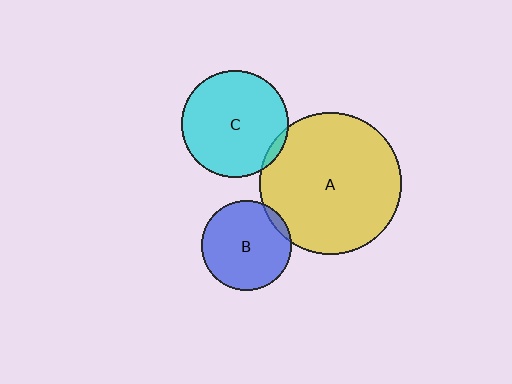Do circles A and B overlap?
Yes.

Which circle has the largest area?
Circle A (yellow).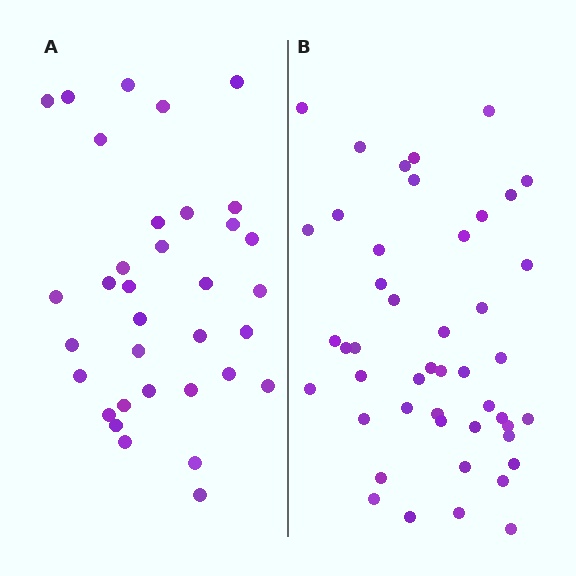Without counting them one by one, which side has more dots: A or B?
Region B (the right region) has more dots.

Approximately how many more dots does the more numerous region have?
Region B has roughly 12 or so more dots than region A.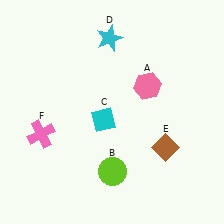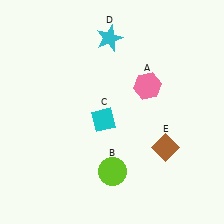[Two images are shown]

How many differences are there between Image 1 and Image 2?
There is 1 difference between the two images.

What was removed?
The pink cross (F) was removed in Image 2.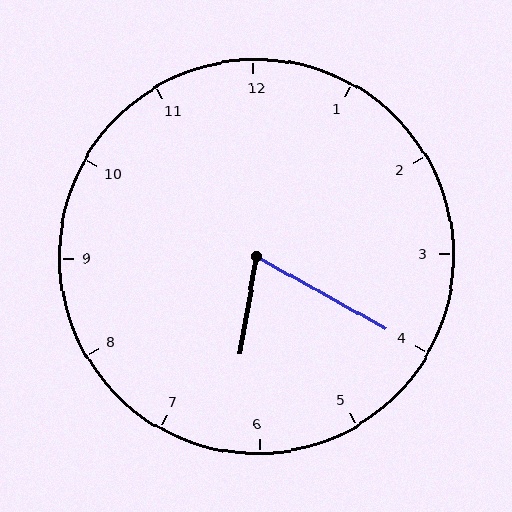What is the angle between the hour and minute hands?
Approximately 70 degrees.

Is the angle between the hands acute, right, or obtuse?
It is acute.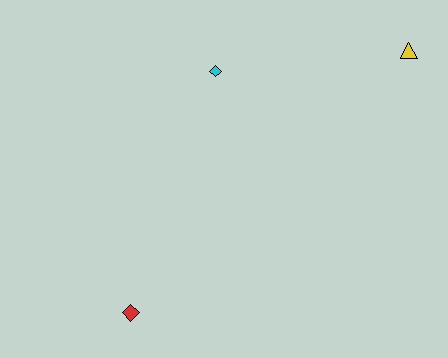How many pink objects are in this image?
There are no pink objects.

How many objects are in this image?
There are 3 objects.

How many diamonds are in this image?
There are 2 diamonds.